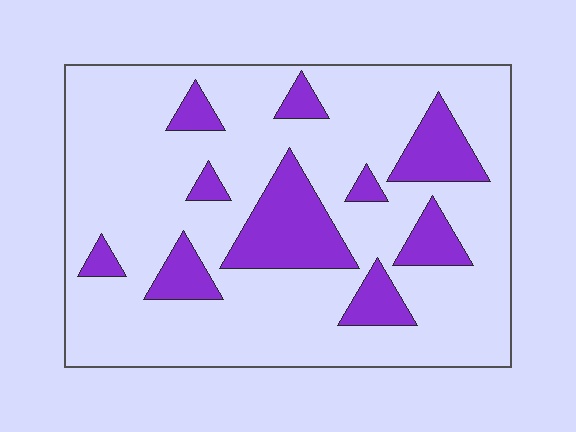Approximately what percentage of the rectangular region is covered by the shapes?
Approximately 20%.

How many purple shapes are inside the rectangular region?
10.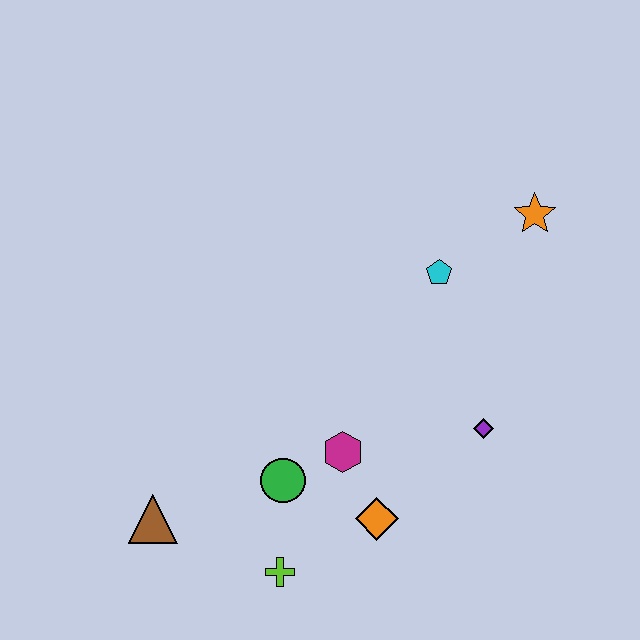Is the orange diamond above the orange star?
No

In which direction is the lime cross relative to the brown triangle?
The lime cross is to the right of the brown triangle.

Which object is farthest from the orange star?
The brown triangle is farthest from the orange star.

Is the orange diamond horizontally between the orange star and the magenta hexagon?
Yes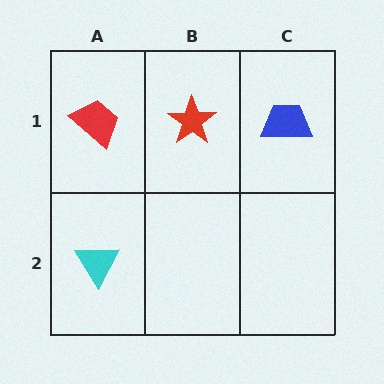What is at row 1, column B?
A red star.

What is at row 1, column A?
A red trapezoid.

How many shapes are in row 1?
3 shapes.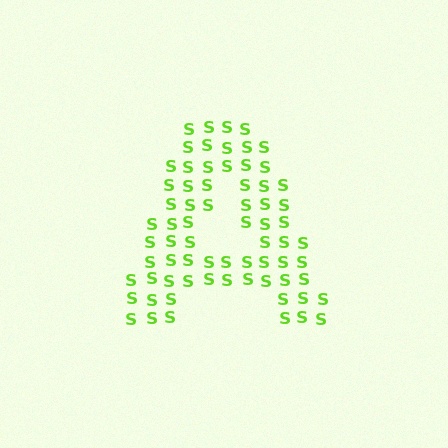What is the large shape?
The large shape is the letter A.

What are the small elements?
The small elements are letter S's.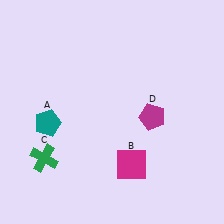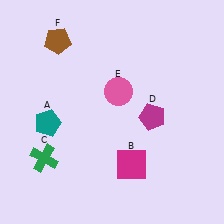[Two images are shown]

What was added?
A pink circle (E), a brown pentagon (F) were added in Image 2.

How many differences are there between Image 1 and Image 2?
There are 2 differences between the two images.